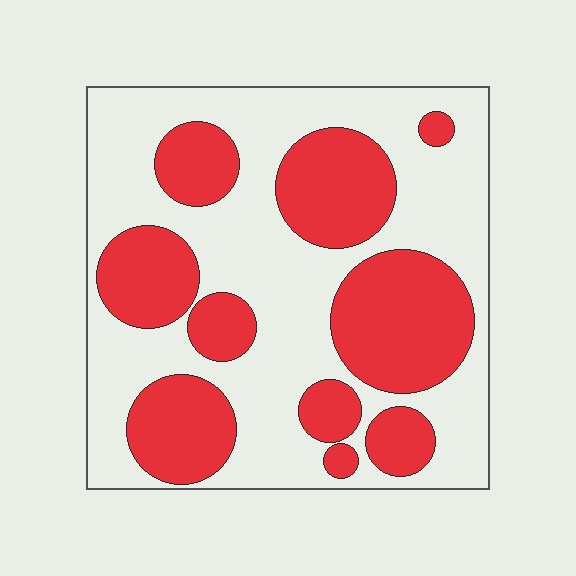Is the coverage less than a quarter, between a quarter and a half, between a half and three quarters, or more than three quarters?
Between a quarter and a half.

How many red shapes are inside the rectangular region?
10.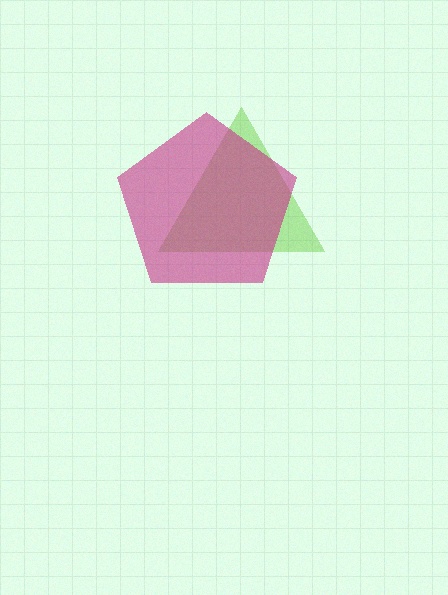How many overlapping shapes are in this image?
There are 2 overlapping shapes in the image.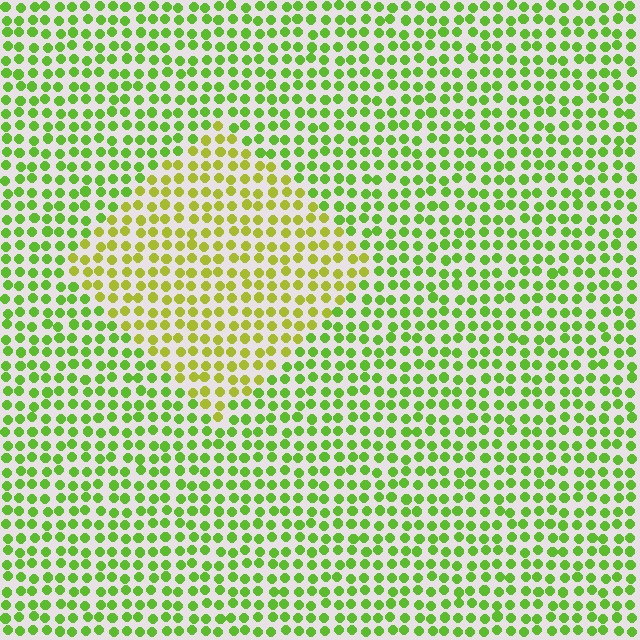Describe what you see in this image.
The image is filled with small lime elements in a uniform arrangement. A diamond-shaped region is visible where the elements are tinted to a slightly different hue, forming a subtle color boundary.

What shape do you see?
I see a diamond.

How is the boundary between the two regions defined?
The boundary is defined purely by a slight shift in hue (about 32 degrees). Spacing, size, and orientation are identical on both sides.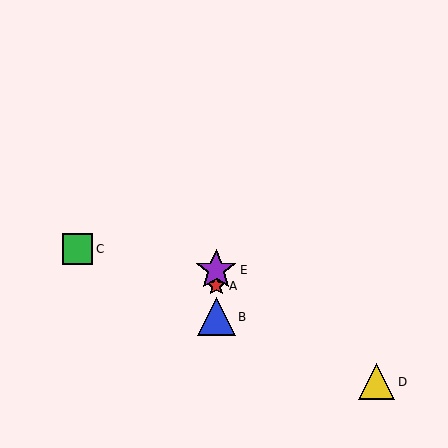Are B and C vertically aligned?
No, B is at x≈216 and C is at x≈78.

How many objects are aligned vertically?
3 objects (A, B, E) are aligned vertically.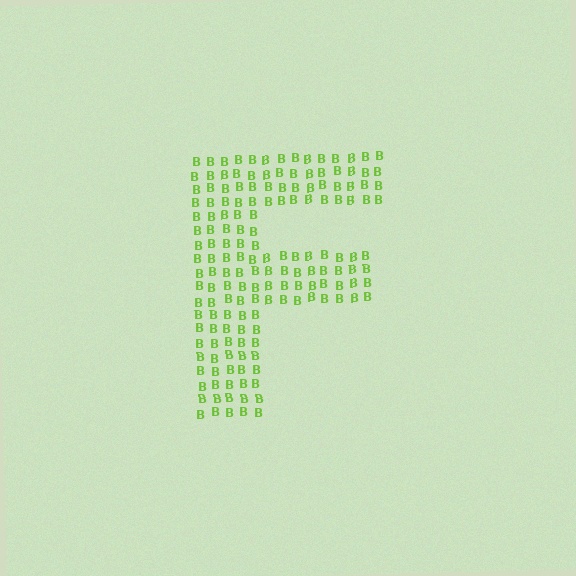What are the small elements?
The small elements are letter B's.